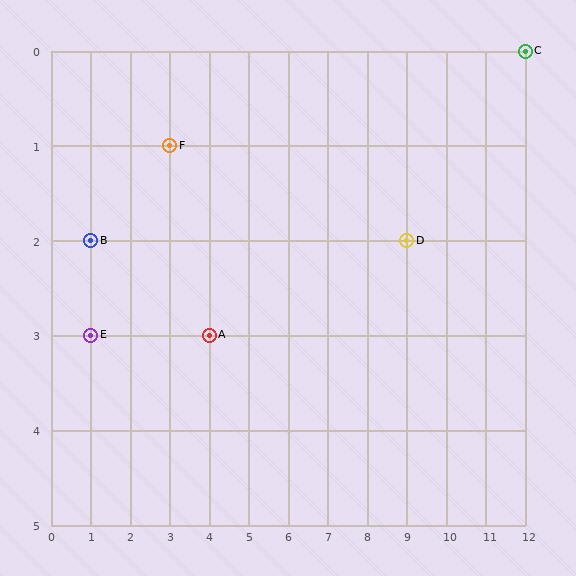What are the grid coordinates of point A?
Point A is at grid coordinates (4, 3).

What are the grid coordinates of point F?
Point F is at grid coordinates (3, 1).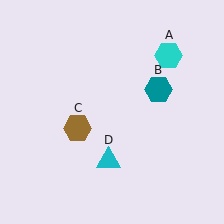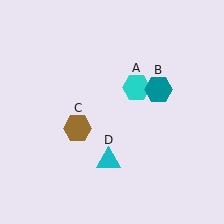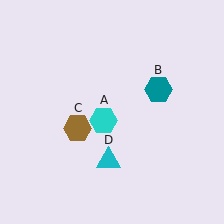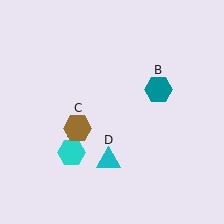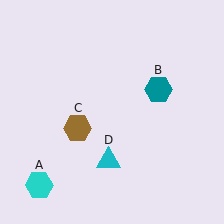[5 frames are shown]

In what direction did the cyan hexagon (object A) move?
The cyan hexagon (object A) moved down and to the left.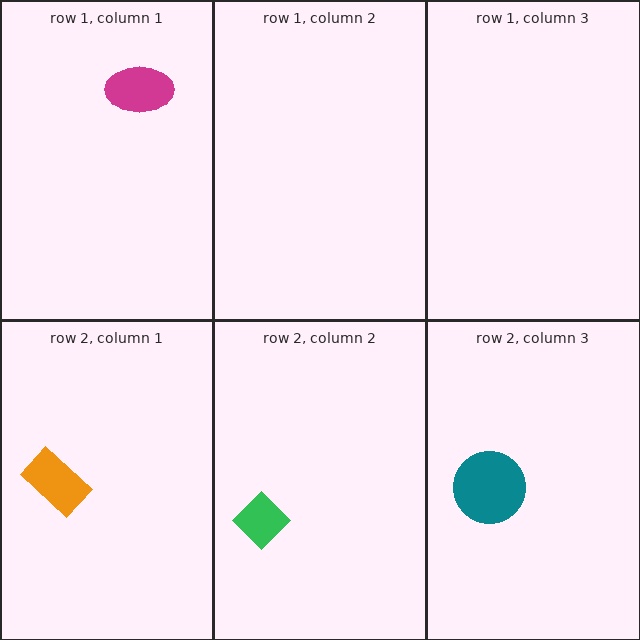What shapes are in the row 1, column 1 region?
The magenta ellipse.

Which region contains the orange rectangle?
The row 2, column 1 region.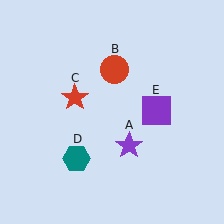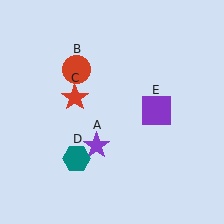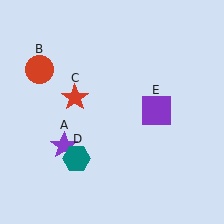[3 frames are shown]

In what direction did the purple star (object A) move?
The purple star (object A) moved left.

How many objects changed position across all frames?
2 objects changed position: purple star (object A), red circle (object B).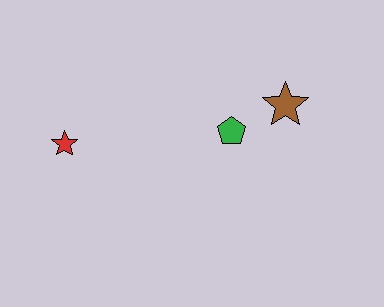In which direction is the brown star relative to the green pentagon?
The brown star is to the right of the green pentagon.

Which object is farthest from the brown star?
The red star is farthest from the brown star.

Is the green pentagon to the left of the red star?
No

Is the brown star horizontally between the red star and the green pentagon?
No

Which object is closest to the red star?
The green pentagon is closest to the red star.